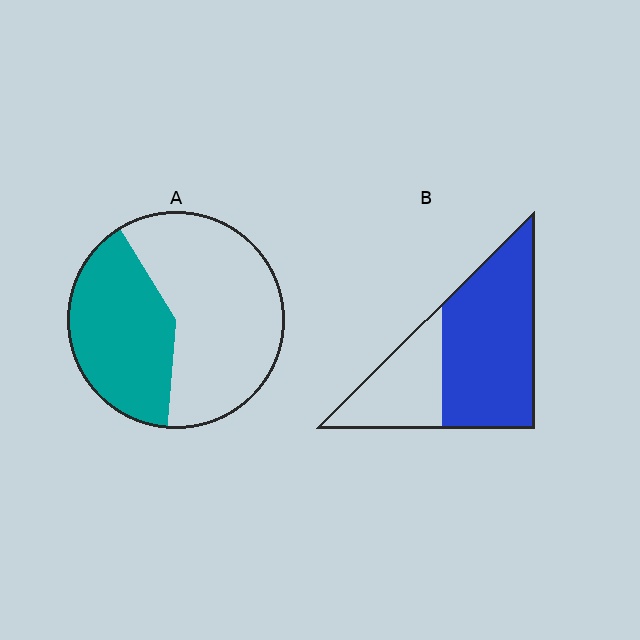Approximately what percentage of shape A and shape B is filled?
A is approximately 40% and B is approximately 65%.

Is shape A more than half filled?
No.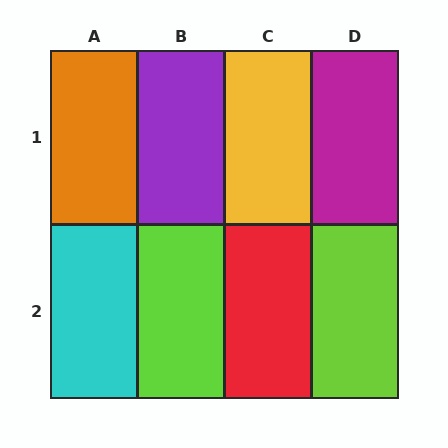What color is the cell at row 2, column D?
Lime.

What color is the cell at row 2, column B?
Lime.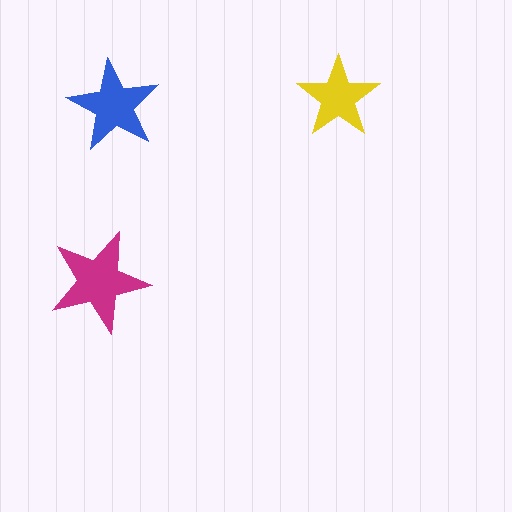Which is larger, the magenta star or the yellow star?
The magenta one.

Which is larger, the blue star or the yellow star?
The blue one.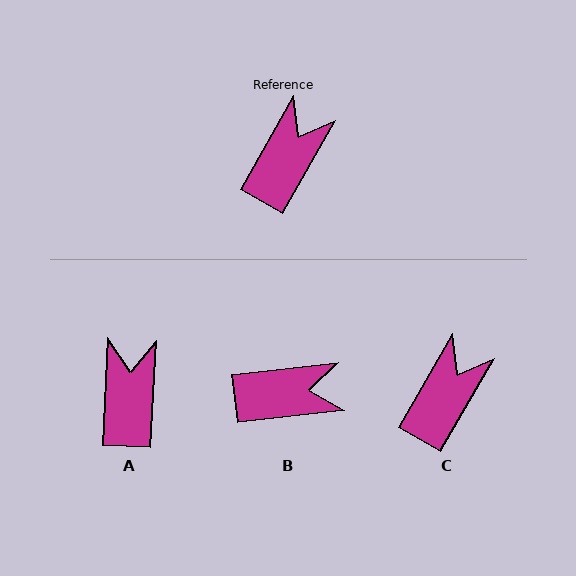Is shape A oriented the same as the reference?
No, it is off by about 27 degrees.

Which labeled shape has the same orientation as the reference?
C.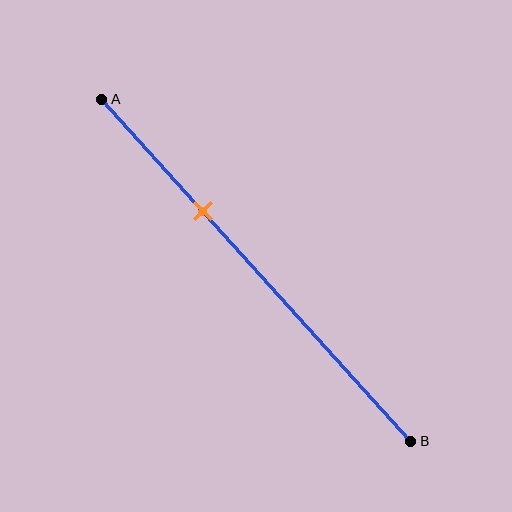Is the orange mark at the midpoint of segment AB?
No, the mark is at about 35% from A, not at the 50% midpoint.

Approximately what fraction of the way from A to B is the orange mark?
The orange mark is approximately 35% of the way from A to B.